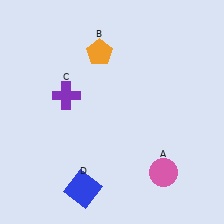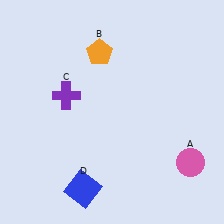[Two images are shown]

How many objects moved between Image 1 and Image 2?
1 object moved between the two images.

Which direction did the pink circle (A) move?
The pink circle (A) moved right.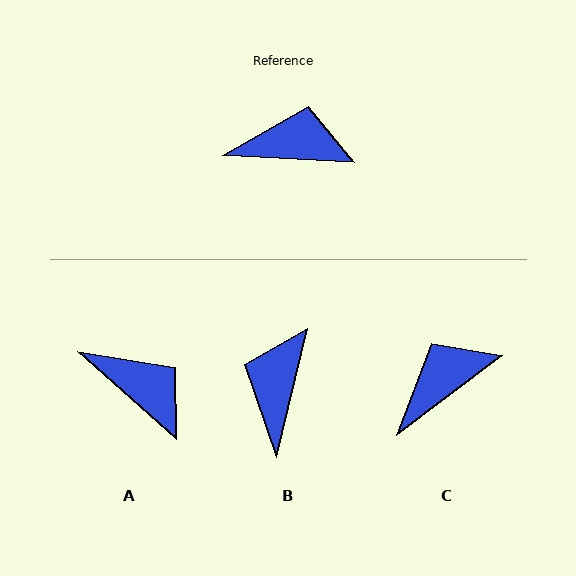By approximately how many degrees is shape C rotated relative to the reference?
Approximately 40 degrees counter-clockwise.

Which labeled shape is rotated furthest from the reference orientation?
B, about 80 degrees away.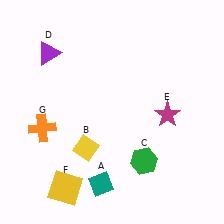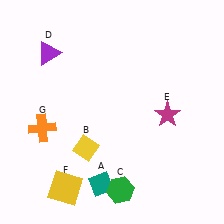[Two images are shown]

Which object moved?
The green hexagon (C) moved down.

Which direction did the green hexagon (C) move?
The green hexagon (C) moved down.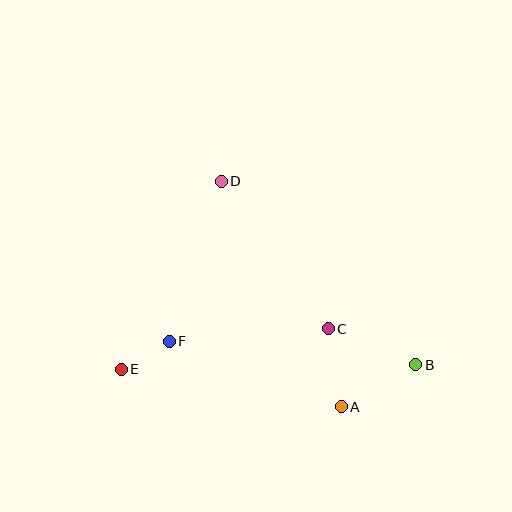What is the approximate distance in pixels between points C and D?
The distance between C and D is approximately 182 pixels.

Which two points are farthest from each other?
Points B and E are farthest from each other.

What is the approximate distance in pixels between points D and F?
The distance between D and F is approximately 168 pixels.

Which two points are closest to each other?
Points E and F are closest to each other.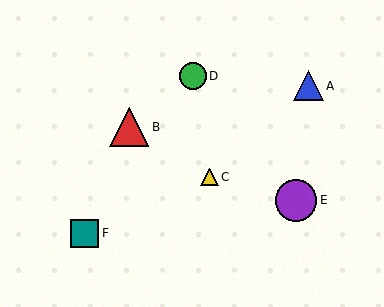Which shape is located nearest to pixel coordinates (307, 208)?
The purple circle (labeled E) at (296, 200) is nearest to that location.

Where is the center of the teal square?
The center of the teal square is at (85, 234).